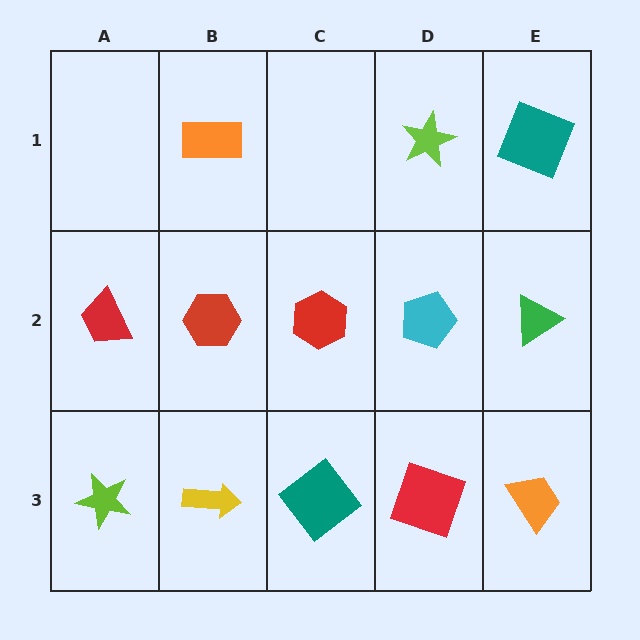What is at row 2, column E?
A green triangle.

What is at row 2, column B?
A red hexagon.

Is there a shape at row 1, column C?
No, that cell is empty.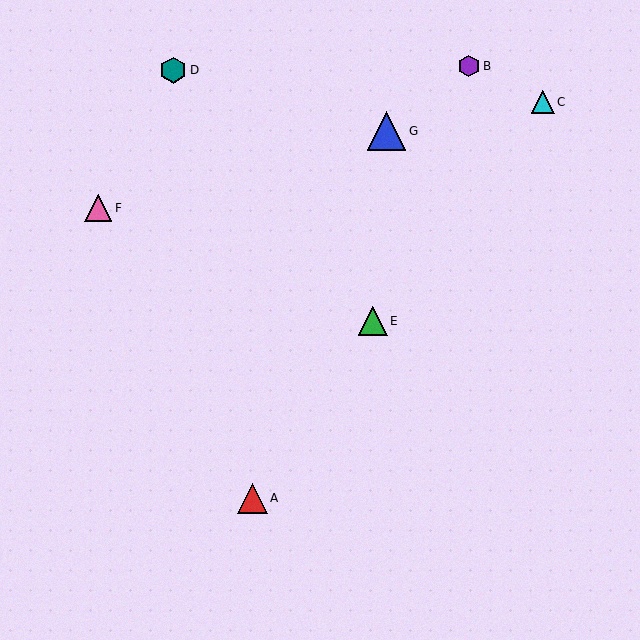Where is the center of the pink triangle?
The center of the pink triangle is at (98, 208).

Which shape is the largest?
The blue triangle (labeled G) is the largest.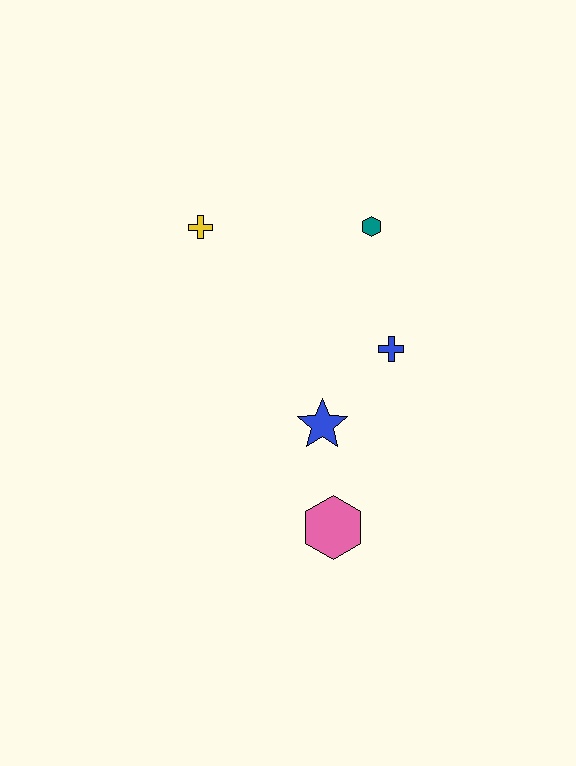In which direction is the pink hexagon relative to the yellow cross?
The pink hexagon is below the yellow cross.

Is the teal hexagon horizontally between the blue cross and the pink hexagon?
Yes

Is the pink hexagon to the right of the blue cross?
No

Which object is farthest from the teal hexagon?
The pink hexagon is farthest from the teal hexagon.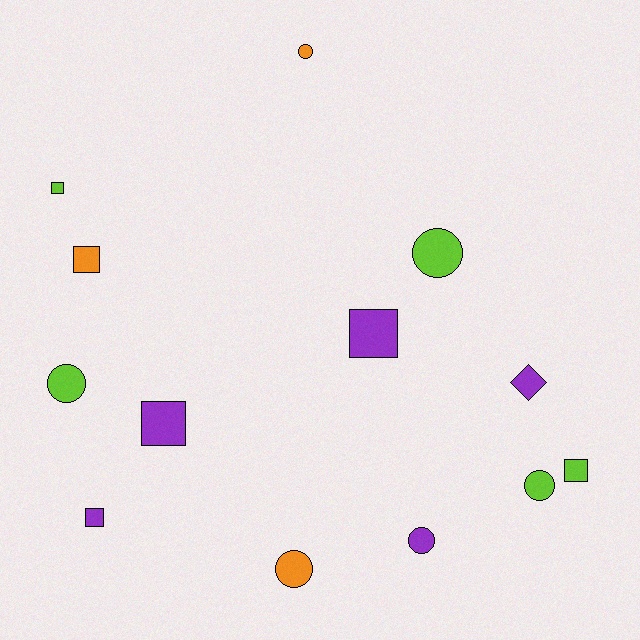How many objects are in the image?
There are 13 objects.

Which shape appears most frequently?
Square, with 6 objects.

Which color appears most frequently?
Lime, with 5 objects.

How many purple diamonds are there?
There is 1 purple diamond.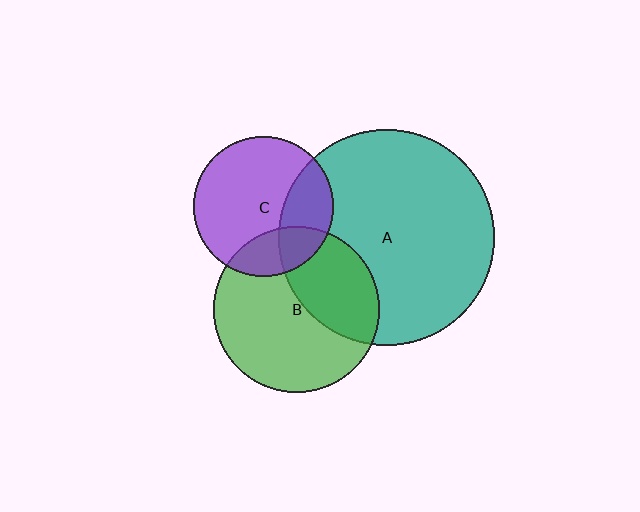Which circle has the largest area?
Circle A (teal).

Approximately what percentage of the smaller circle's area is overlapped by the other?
Approximately 35%.